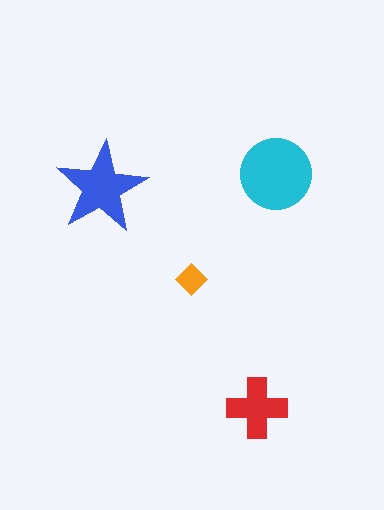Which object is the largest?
The cyan circle.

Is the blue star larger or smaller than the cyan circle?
Smaller.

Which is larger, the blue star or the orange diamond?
The blue star.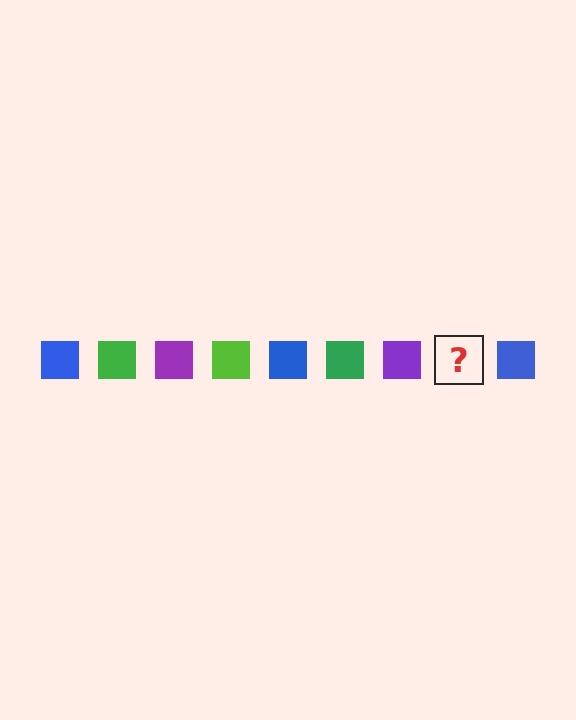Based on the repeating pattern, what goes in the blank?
The blank should be a lime square.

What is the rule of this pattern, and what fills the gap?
The rule is that the pattern cycles through blue, green, purple, lime squares. The gap should be filled with a lime square.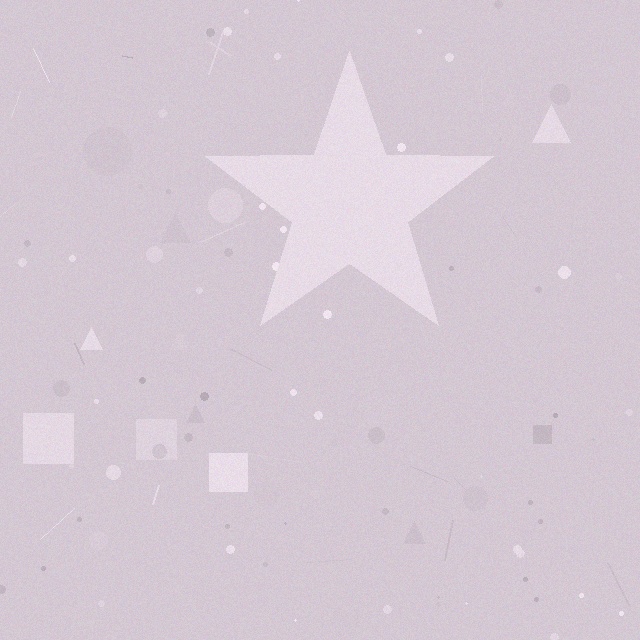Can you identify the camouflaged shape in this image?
The camouflaged shape is a star.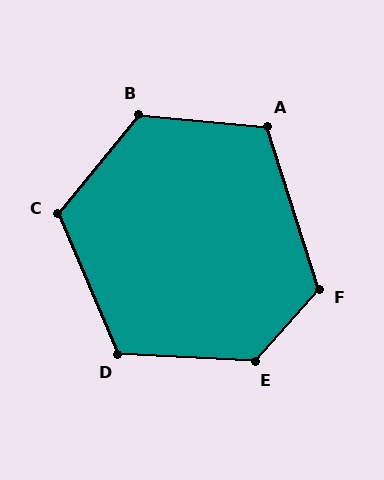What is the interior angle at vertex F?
Approximately 121 degrees (obtuse).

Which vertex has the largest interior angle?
E, at approximately 129 degrees.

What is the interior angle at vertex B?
Approximately 124 degrees (obtuse).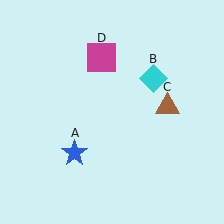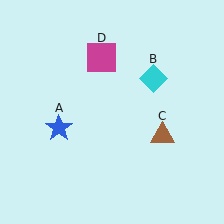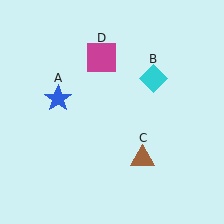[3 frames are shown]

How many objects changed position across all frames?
2 objects changed position: blue star (object A), brown triangle (object C).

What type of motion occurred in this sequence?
The blue star (object A), brown triangle (object C) rotated clockwise around the center of the scene.